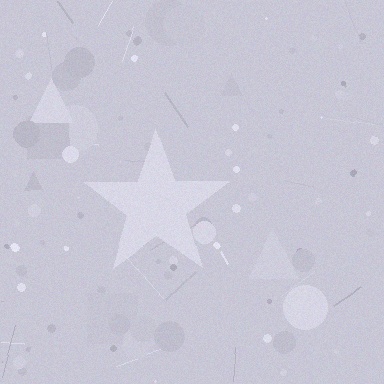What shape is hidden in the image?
A star is hidden in the image.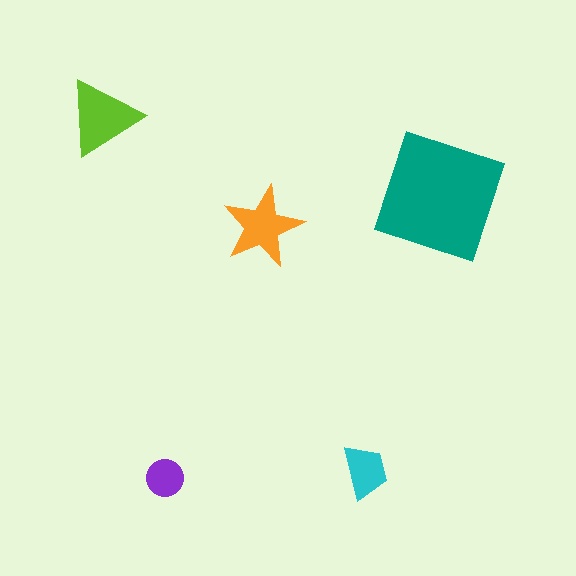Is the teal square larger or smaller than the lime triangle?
Larger.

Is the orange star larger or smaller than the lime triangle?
Smaller.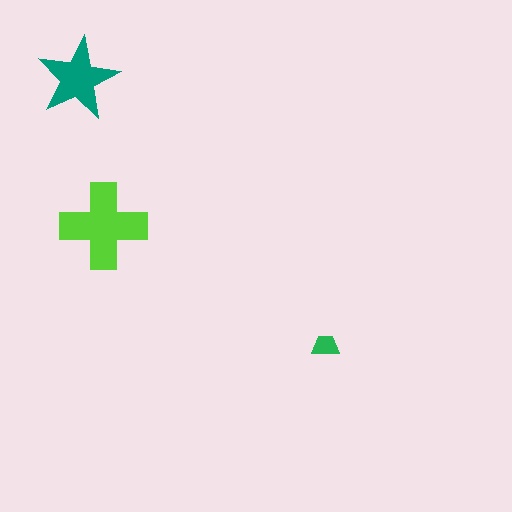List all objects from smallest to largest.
The green trapezoid, the teal star, the lime cross.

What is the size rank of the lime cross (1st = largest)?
1st.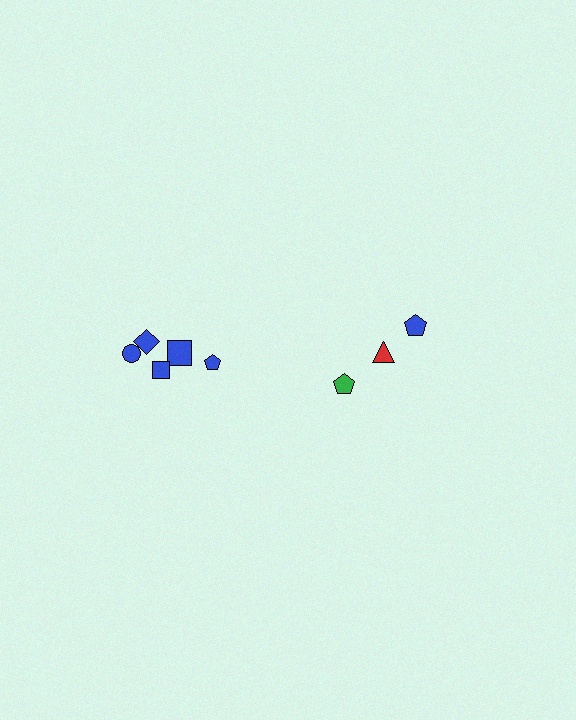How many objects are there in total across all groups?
There are 8 objects.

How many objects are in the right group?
There are 3 objects.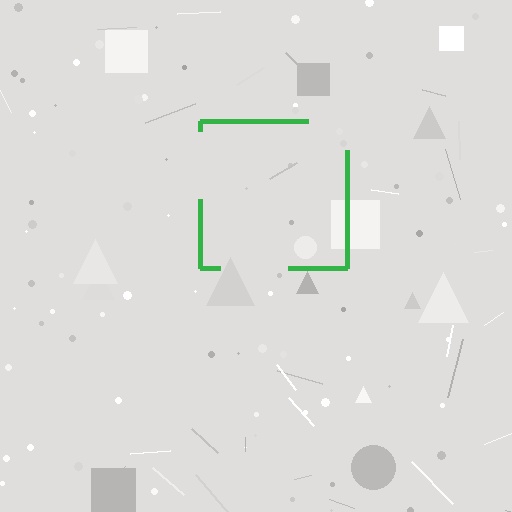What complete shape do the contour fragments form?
The contour fragments form a square.